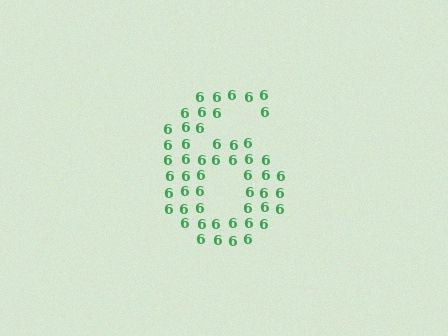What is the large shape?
The large shape is the digit 6.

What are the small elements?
The small elements are digit 6's.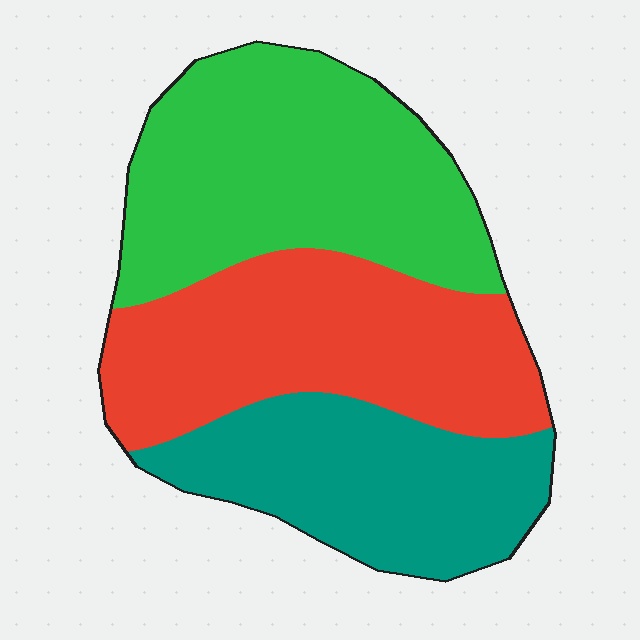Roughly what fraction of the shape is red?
Red covers roughly 35% of the shape.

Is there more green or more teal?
Green.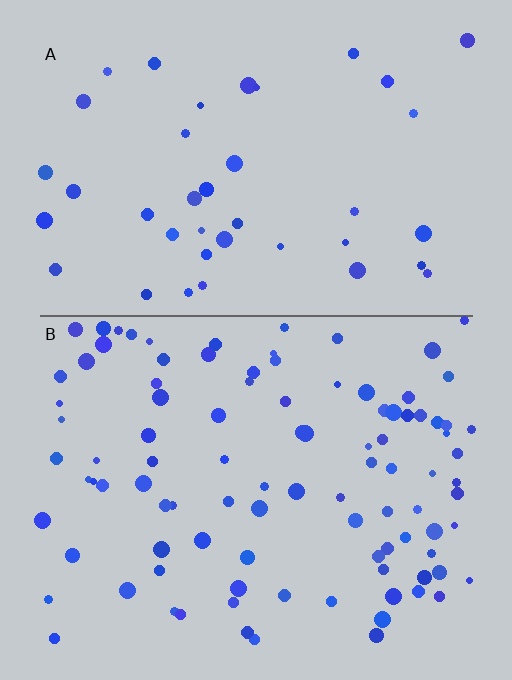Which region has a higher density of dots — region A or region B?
B (the bottom).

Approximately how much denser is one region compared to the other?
Approximately 2.4× — region B over region A.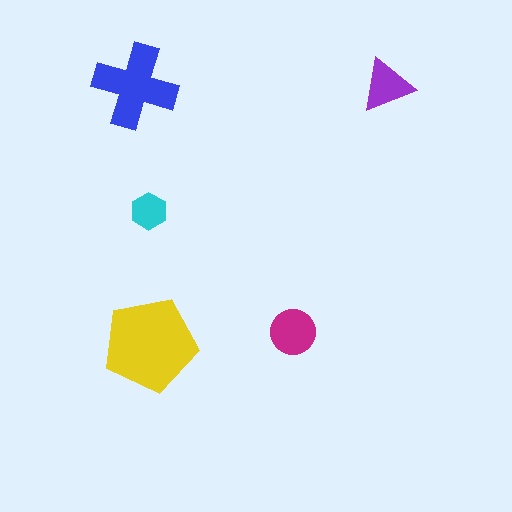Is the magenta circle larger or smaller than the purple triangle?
Larger.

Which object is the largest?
The yellow pentagon.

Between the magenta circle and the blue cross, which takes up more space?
The blue cross.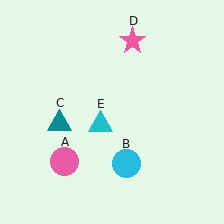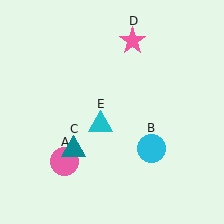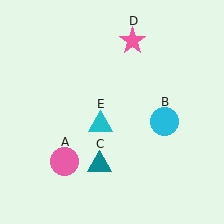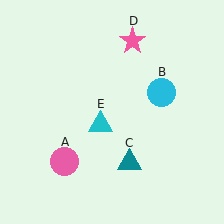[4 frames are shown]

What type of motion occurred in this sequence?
The cyan circle (object B), teal triangle (object C) rotated counterclockwise around the center of the scene.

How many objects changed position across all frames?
2 objects changed position: cyan circle (object B), teal triangle (object C).